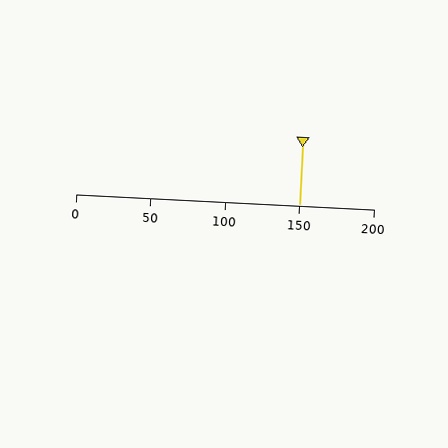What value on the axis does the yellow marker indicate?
The marker indicates approximately 150.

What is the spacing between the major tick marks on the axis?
The major ticks are spaced 50 apart.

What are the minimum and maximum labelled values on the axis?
The axis runs from 0 to 200.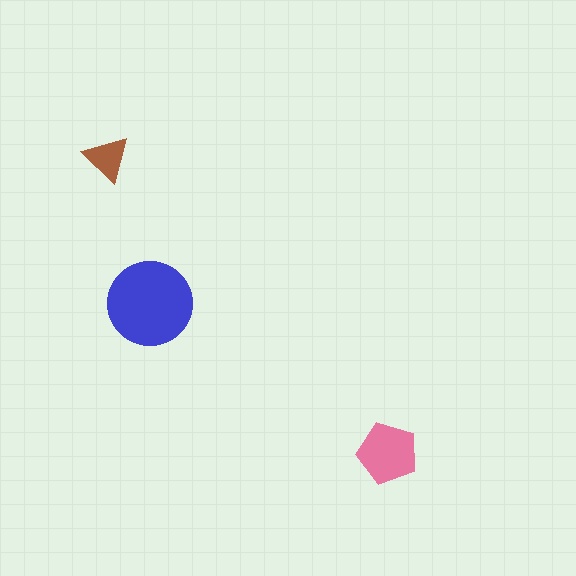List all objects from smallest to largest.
The brown triangle, the pink pentagon, the blue circle.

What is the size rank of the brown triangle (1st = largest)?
3rd.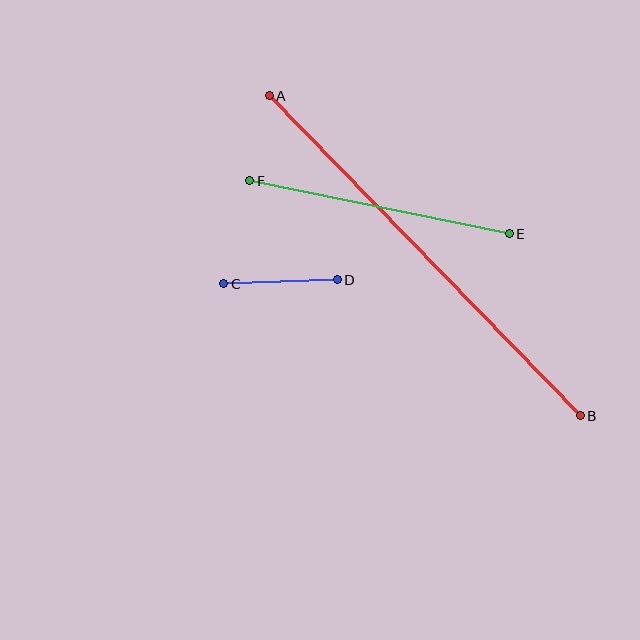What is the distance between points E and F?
The distance is approximately 265 pixels.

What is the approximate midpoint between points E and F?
The midpoint is at approximately (380, 207) pixels.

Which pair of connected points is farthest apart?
Points A and B are farthest apart.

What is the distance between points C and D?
The distance is approximately 113 pixels.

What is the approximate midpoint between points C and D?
The midpoint is at approximately (281, 282) pixels.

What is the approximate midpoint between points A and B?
The midpoint is at approximately (425, 256) pixels.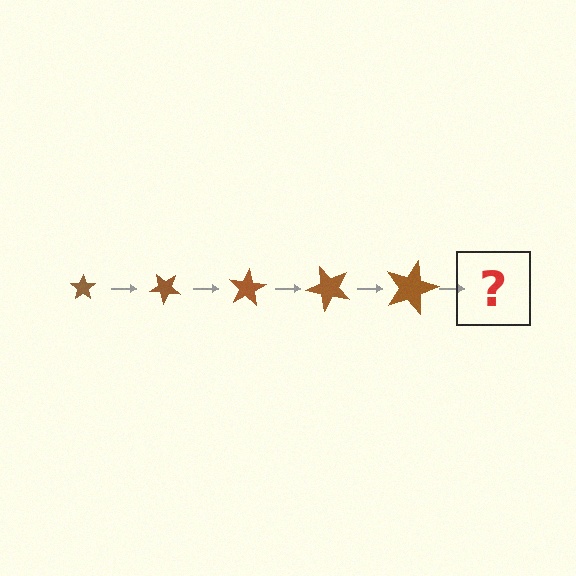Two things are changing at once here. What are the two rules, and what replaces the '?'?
The two rules are that the star grows larger each step and it rotates 40 degrees each step. The '?' should be a star, larger than the previous one and rotated 200 degrees from the start.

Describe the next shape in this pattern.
It should be a star, larger than the previous one and rotated 200 degrees from the start.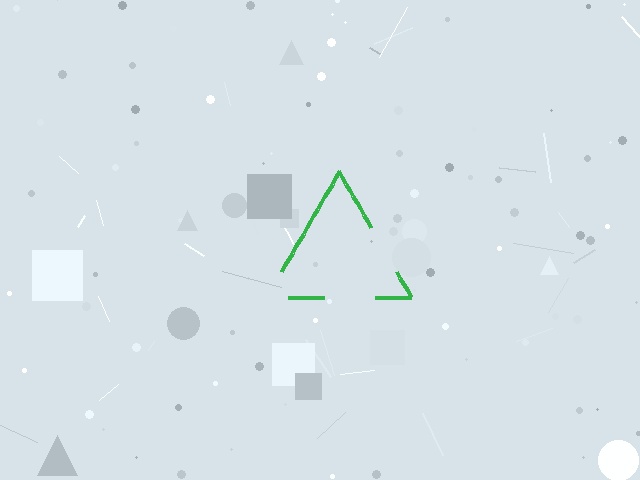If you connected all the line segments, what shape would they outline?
They would outline a triangle.